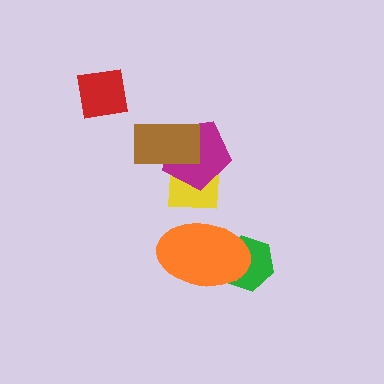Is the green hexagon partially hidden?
Yes, it is partially covered by another shape.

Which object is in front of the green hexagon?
The orange ellipse is in front of the green hexagon.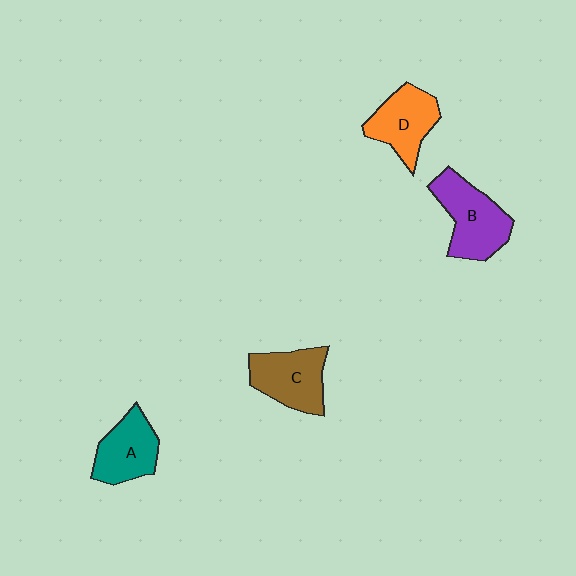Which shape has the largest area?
Shape B (purple).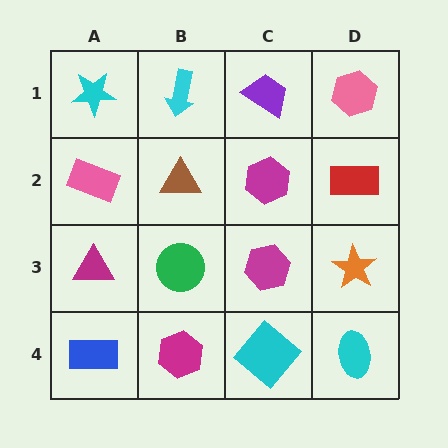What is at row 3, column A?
A magenta triangle.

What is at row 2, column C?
A magenta hexagon.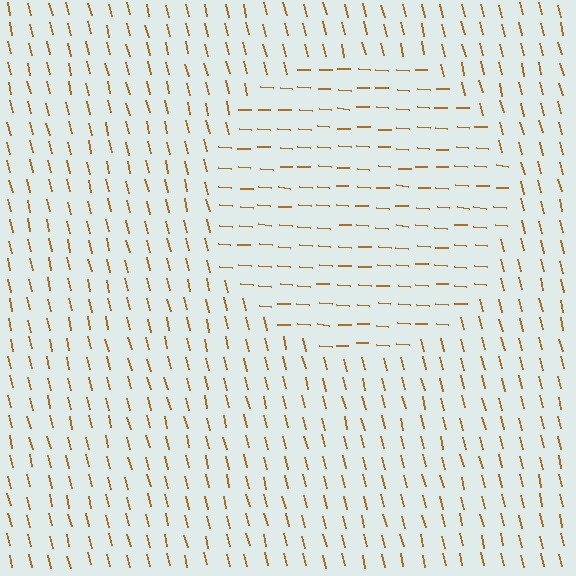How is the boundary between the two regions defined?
The boundary is defined purely by a change in line orientation (approximately 73 degrees difference). All lines are the same color and thickness.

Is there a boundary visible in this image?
Yes, there is a texture boundary formed by a change in line orientation.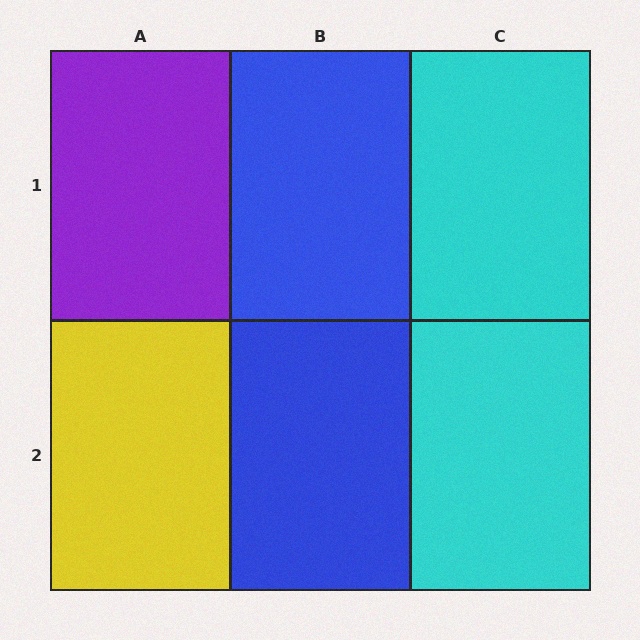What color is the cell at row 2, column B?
Blue.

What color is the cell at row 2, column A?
Yellow.